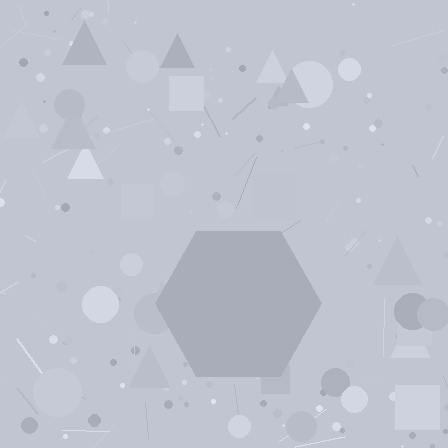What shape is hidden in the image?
A hexagon is hidden in the image.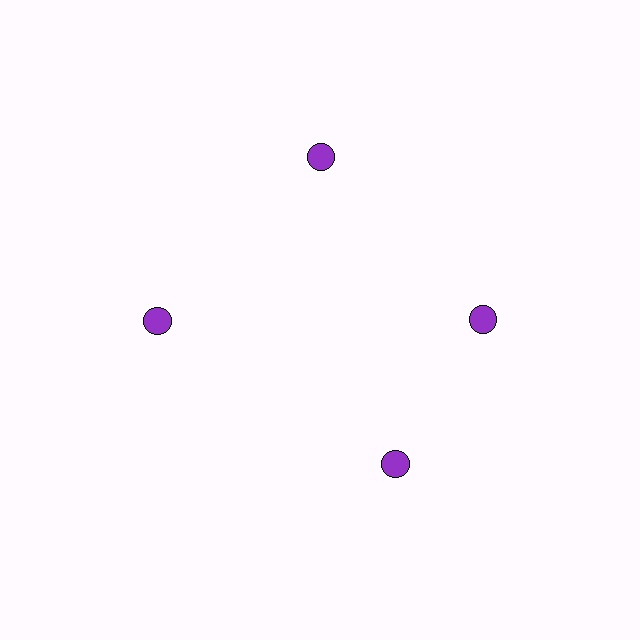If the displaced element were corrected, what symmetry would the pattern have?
It would have 4-fold rotational symmetry — the pattern would map onto itself every 90 degrees.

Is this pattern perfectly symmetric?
No. The 4 purple circles are arranged in a ring, but one element near the 6 o'clock position is rotated out of alignment along the ring, breaking the 4-fold rotational symmetry.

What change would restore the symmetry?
The symmetry would be restored by rotating it back into even spacing with its neighbors so that all 4 circles sit at equal angles and equal distance from the center.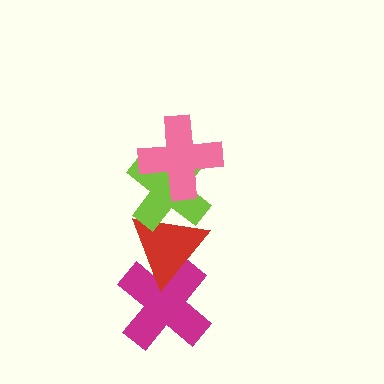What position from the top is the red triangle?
The red triangle is 3rd from the top.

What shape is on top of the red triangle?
The lime cross is on top of the red triangle.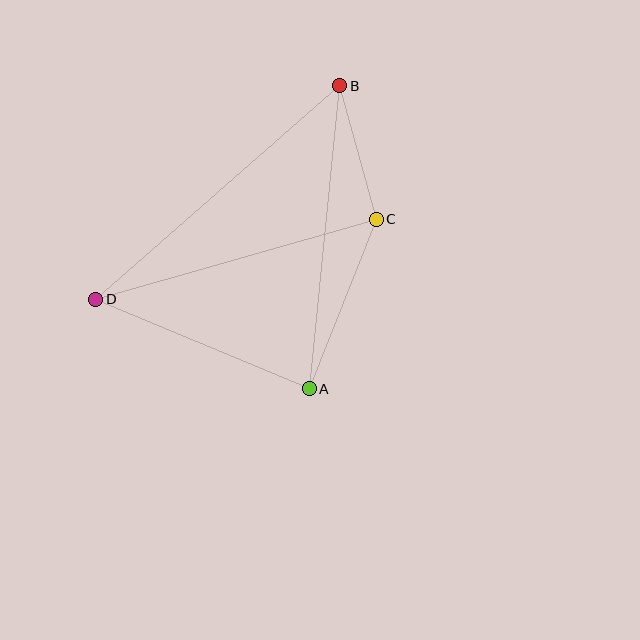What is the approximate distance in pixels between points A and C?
The distance between A and C is approximately 182 pixels.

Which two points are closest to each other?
Points B and C are closest to each other.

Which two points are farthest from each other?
Points B and D are farthest from each other.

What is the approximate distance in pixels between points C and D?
The distance between C and D is approximately 292 pixels.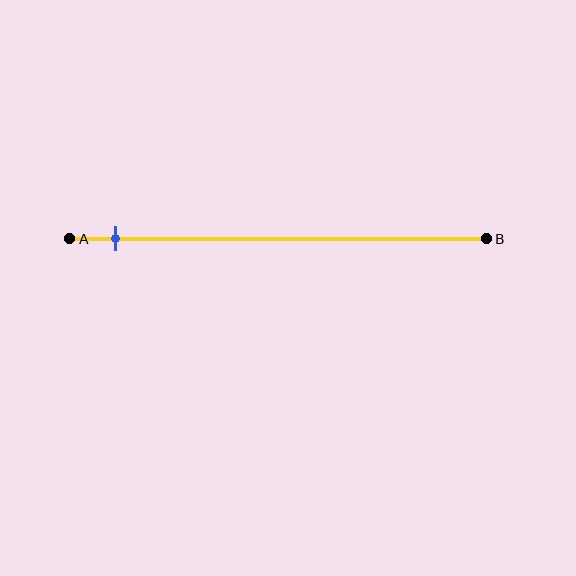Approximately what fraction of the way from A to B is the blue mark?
The blue mark is approximately 10% of the way from A to B.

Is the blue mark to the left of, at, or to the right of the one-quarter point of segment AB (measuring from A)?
The blue mark is to the left of the one-quarter point of segment AB.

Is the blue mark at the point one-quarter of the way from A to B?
No, the mark is at about 10% from A, not at the 25% one-quarter point.